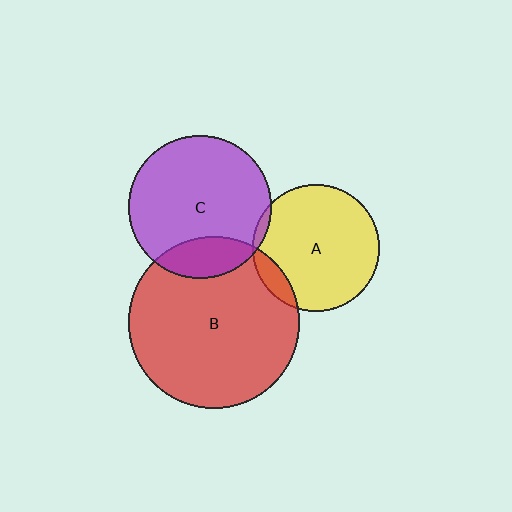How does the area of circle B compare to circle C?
Approximately 1.4 times.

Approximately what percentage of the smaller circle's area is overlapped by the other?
Approximately 5%.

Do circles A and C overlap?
Yes.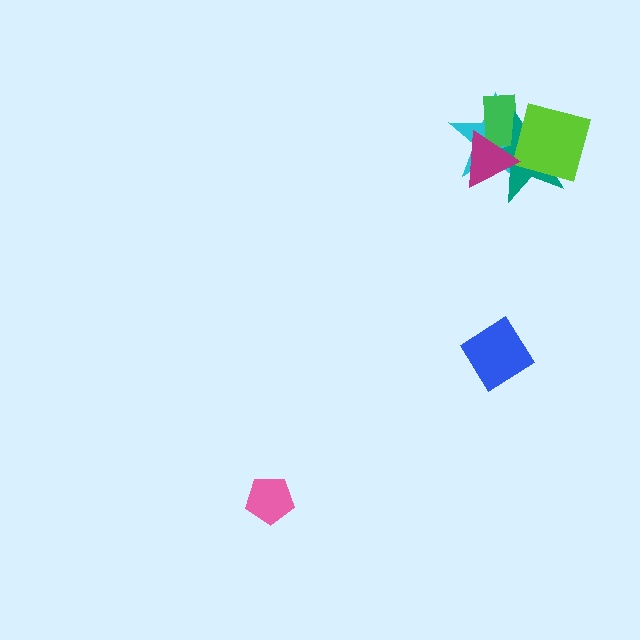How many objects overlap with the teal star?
4 objects overlap with the teal star.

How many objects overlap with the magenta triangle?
3 objects overlap with the magenta triangle.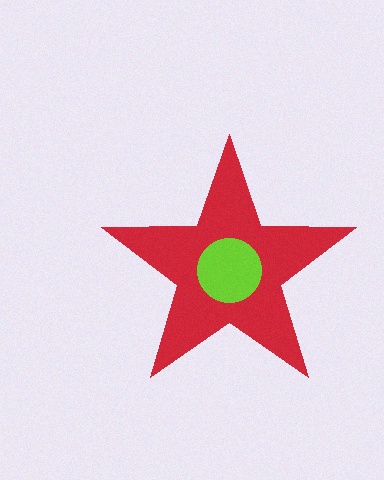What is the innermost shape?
The lime circle.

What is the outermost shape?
The red star.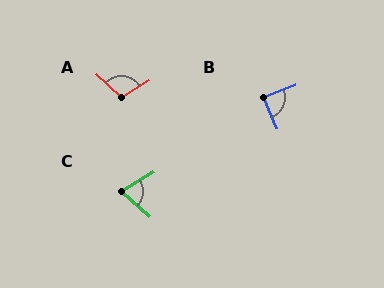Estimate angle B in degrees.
Approximately 88 degrees.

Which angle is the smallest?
C, at approximately 74 degrees.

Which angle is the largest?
A, at approximately 106 degrees.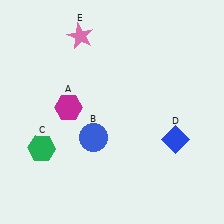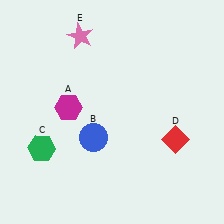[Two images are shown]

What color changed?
The diamond (D) changed from blue in Image 1 to red in Image 2.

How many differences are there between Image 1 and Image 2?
There is 1 difference between the two images.